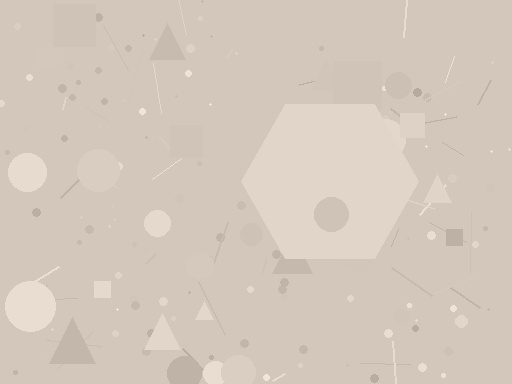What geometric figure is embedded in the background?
A hexagon is embedded in the background.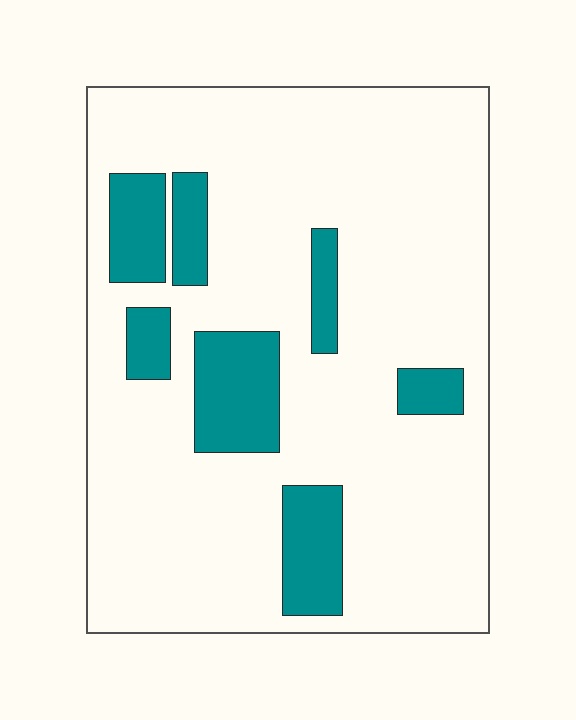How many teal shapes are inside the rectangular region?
7.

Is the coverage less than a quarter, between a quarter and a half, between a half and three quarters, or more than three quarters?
Less than a quarter.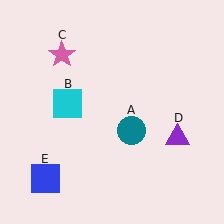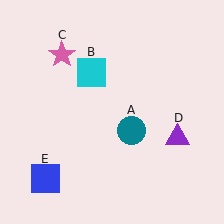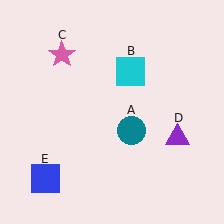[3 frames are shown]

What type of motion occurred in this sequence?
The cyan square (object B) rotated clockwise around the center of the scene.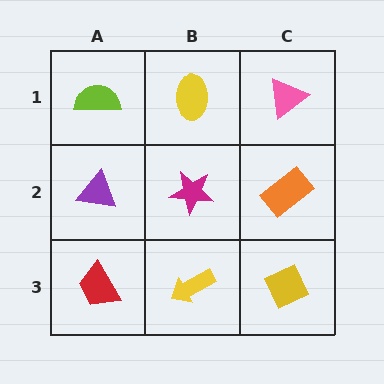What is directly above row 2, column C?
A pink triangle.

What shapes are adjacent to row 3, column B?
A magenta star (row 2, column B), a red trapezoid (row 3, column A), a yellow diamond (row 3, column C).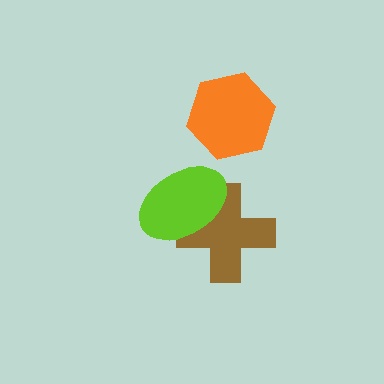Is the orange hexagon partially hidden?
No, no other shape covers it.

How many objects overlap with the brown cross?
1 object overlaps with the brown cross.